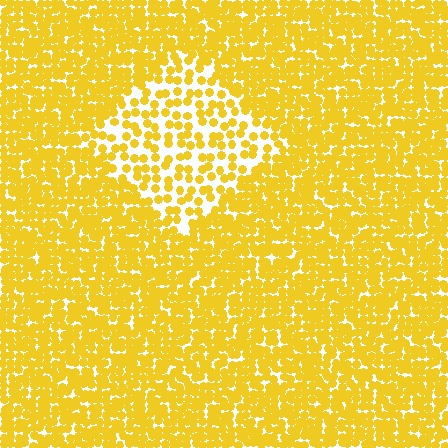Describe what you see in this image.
The image contains small yellow elements arranged at two different densities. A diamond-shaped region is visible where the elements are less densely packed than the surrounding area.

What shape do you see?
I see a diamond.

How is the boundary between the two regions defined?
The boundary is defined by a change in element density (approximately 2.2x ratio). All elements are the same color, size, and shape.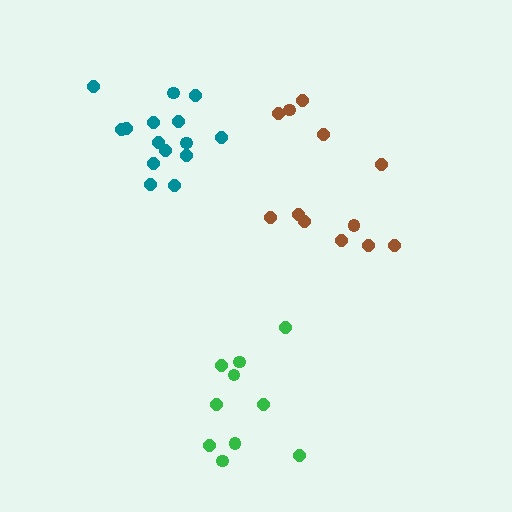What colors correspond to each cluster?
The clusters are colored: brown, teal, green.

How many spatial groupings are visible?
There are 3 spatial groupings.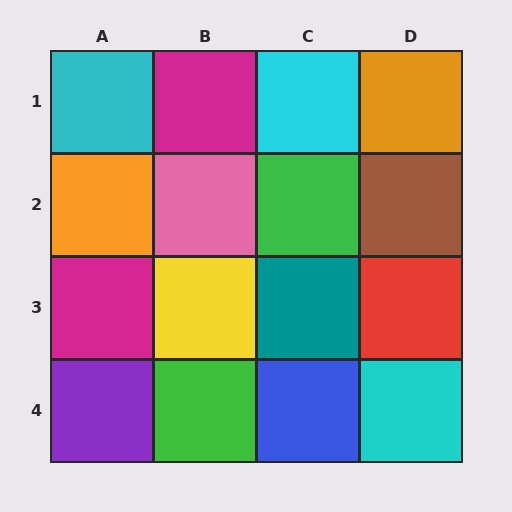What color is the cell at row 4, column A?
Purple.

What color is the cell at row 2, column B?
Pink.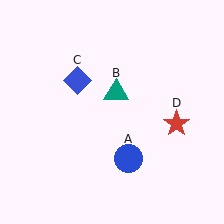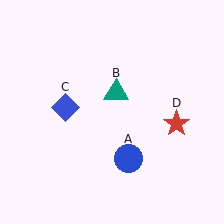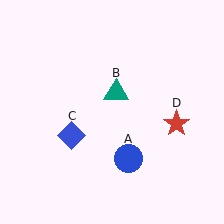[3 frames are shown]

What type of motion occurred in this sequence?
The blue diamond (object C) rotated counterclockwise around the center of the scene.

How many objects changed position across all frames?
1 object changed position: blue diamond (object C).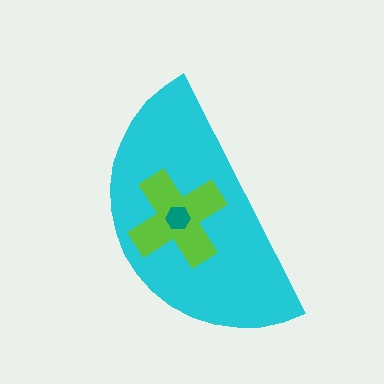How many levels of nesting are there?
3.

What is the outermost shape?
The cyan semicircle.